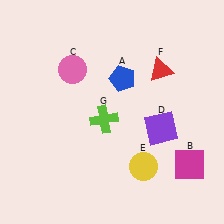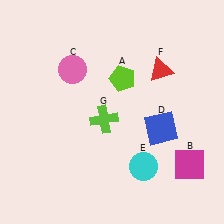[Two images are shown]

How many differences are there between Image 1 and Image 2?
There are 3 differences between the two images.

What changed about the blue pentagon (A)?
In Image 1, A is blue. In Image 2, it changed to lime.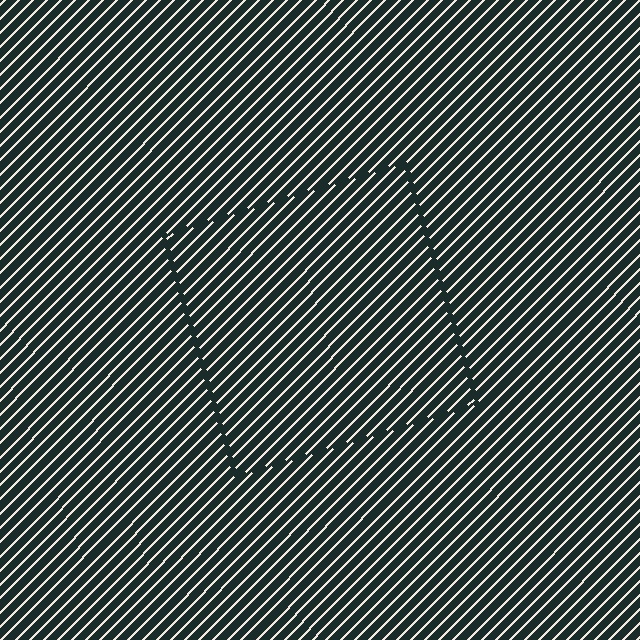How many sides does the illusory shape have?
4 sides — the line-ends trace a square.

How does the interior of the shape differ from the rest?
The interior of the shape contains the same grating, shifted by half a period — the contour is defined by the phase discontinuity where line-ends from the inner and outer gratings abut.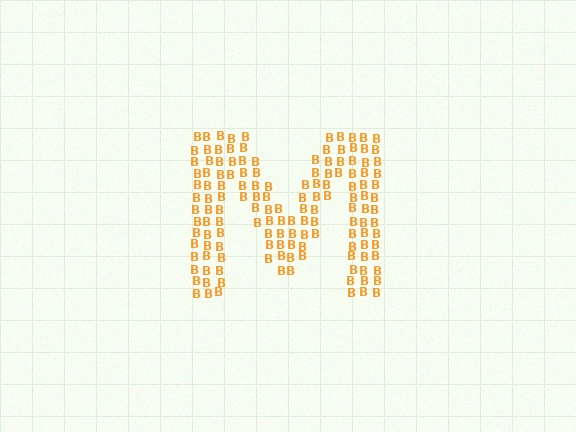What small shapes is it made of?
It is made of small letter B's.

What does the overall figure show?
The overall figure shows the letter M.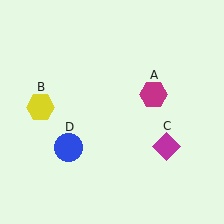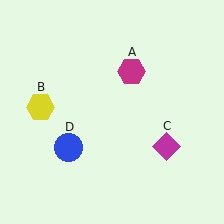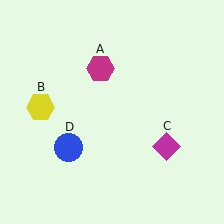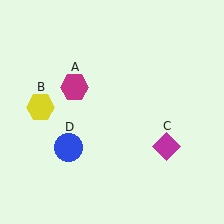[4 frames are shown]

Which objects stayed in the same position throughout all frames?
Yellow hexagon (object B) and magenta diamond (object C) and blue circle (object D) remained stationary.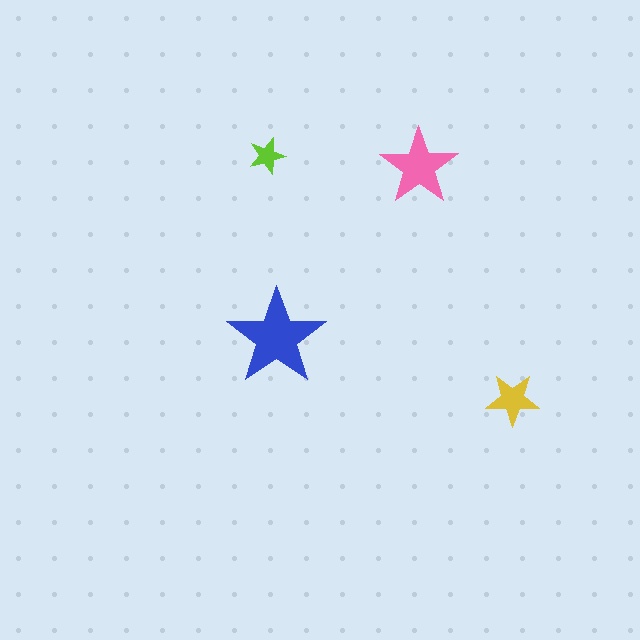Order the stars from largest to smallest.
the blue one, the pink one, the yellow one, the lime one.